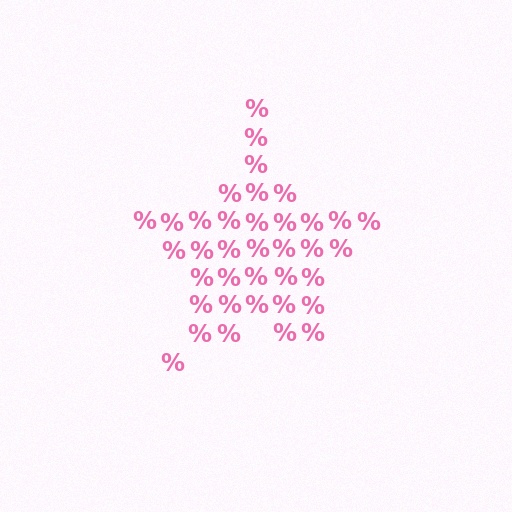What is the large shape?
The large shape is a star.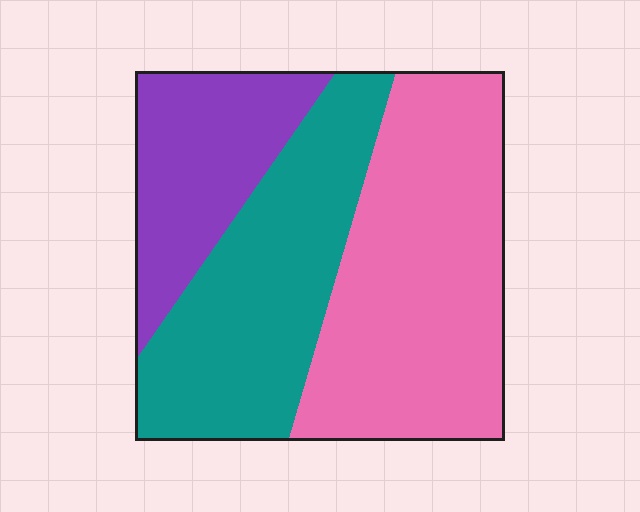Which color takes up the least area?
Purple, at roughly 20%.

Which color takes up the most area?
Pink, at roughly 45%.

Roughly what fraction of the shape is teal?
Teal takes up about one third (1/3) of the shape.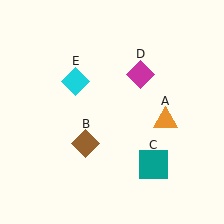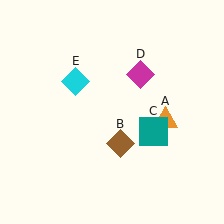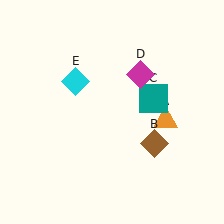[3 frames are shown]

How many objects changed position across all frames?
2 objects changed position: brown diamond (object B), teal square (object C).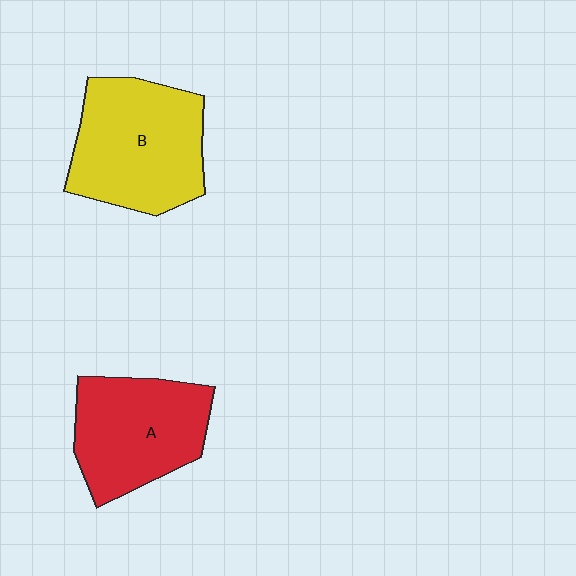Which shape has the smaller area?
Shape A (red).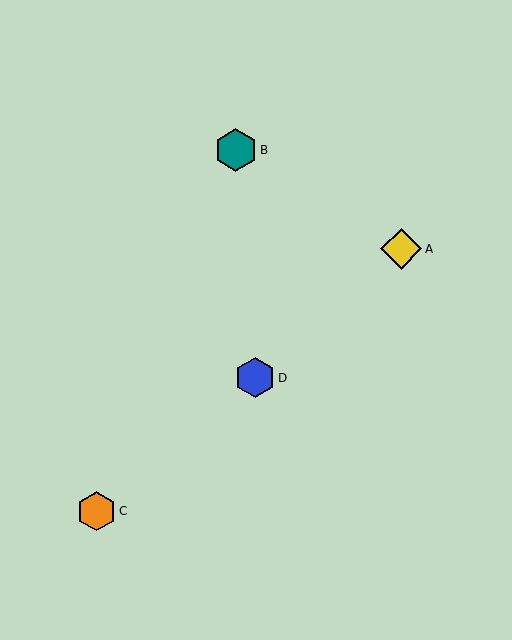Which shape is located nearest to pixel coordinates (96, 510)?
The orange hexagon (labeled C) at (97, 511) is nearest to that location.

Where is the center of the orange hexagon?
The center of the orange hexagon is at (97, 511).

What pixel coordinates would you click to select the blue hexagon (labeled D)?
Click at (255, 378) to select the blue hexagon D.